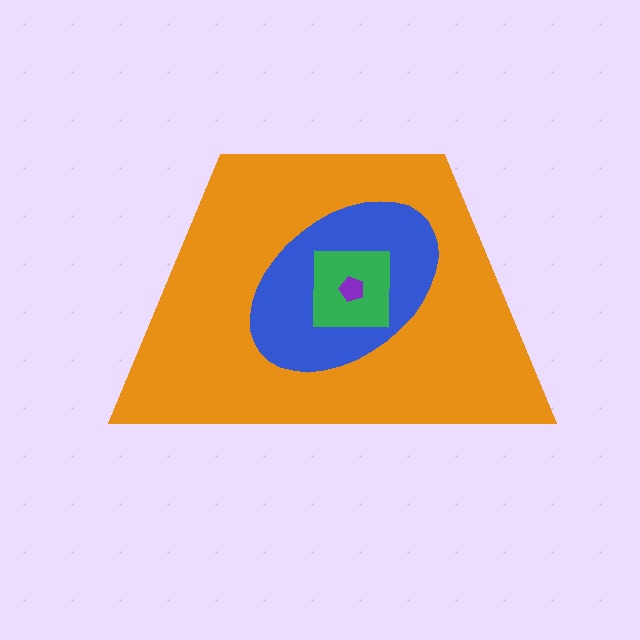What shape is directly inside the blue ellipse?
The green square.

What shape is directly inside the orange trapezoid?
The blue ellipse.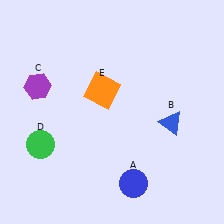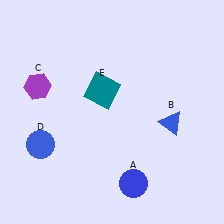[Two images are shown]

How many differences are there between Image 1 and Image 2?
There are 2 differences between the two images.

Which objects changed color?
D changed from green to blue. E changed from orange to teal.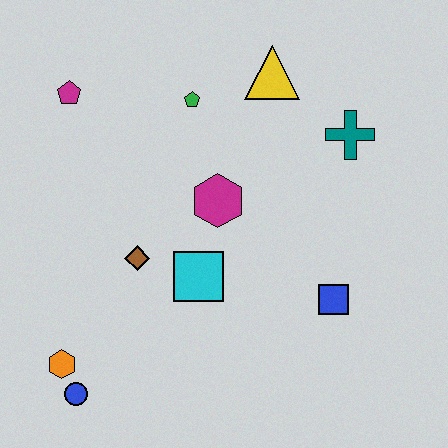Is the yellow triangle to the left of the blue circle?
No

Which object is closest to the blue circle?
The orange hexagon is closest to the blue circle.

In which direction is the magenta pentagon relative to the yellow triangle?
The magenta pentagon is to the left of the yellow triangle.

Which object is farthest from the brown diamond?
The teal cross is farthest from the brown diamond.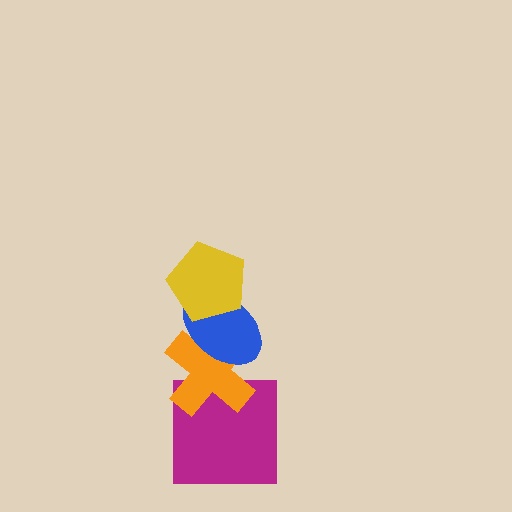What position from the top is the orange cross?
The orange cross is 3rd from the top.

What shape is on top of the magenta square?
The orange cross is on top of the magenta square.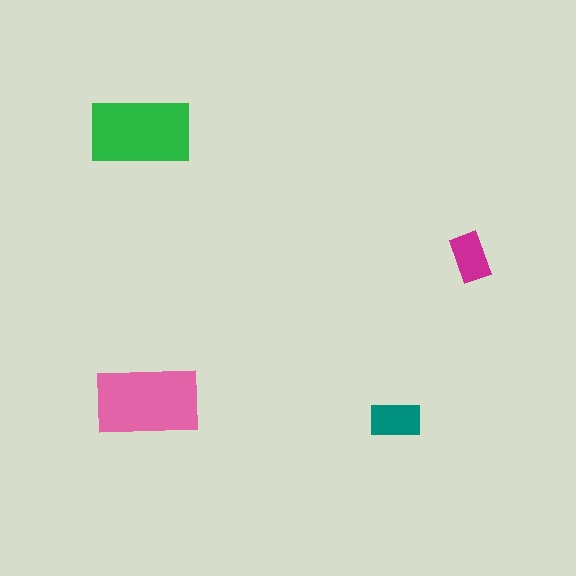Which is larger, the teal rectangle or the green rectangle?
The green one.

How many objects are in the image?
There are 4 objects in the image.